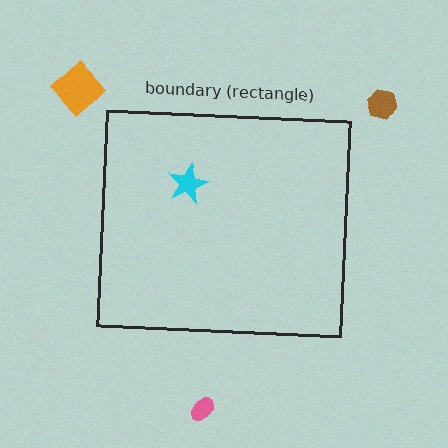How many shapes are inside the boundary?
1 inside, 3 outside.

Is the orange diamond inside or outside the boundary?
Outside.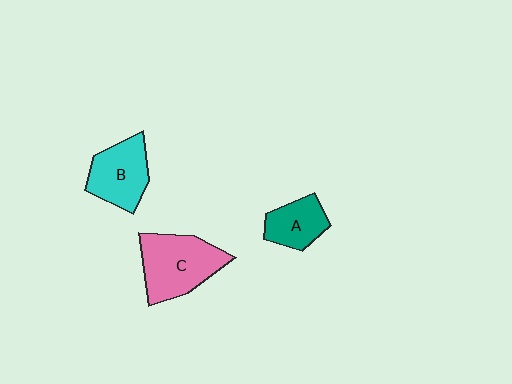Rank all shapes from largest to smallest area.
From largest to smallest: C (pink), B (cyan), A (teal).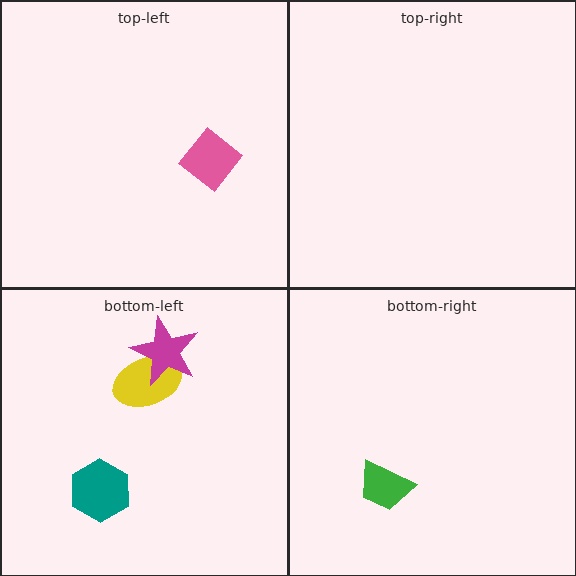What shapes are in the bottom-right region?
The green trapezoid.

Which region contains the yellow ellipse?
The bottom-left region.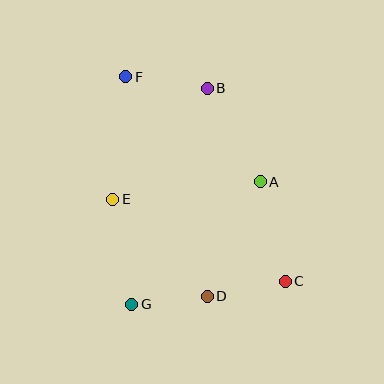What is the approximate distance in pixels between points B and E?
The distance between B and E is approximately 146 pixels.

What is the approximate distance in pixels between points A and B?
The distance between A and B is approximately 107 pixels.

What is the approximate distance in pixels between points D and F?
The distance between D and F is approximately 234 pixels.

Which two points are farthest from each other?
Points C and F are farthest from each other.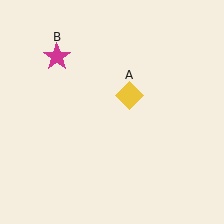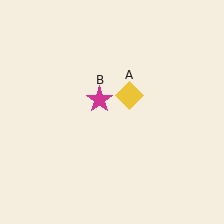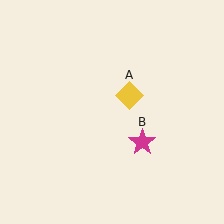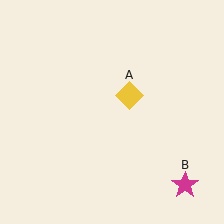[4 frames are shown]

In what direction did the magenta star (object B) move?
The magenta star (object B) moved down and to the right.